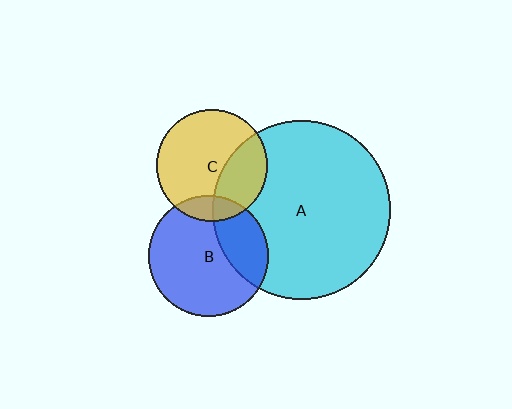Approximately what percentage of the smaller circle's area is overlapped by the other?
Approximately 15%.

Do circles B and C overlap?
Yes.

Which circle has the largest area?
Circle A (cyan).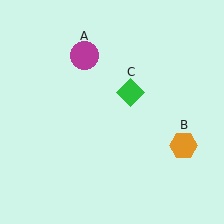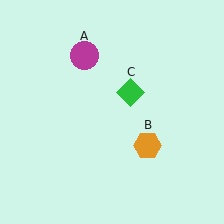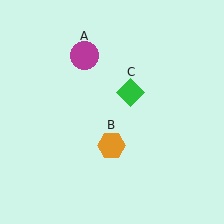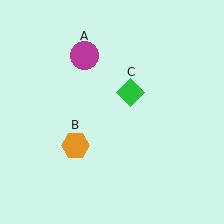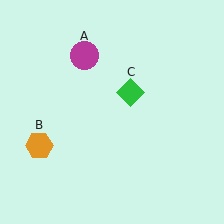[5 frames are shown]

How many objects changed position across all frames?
1 object changed position: orange hexagon (object B).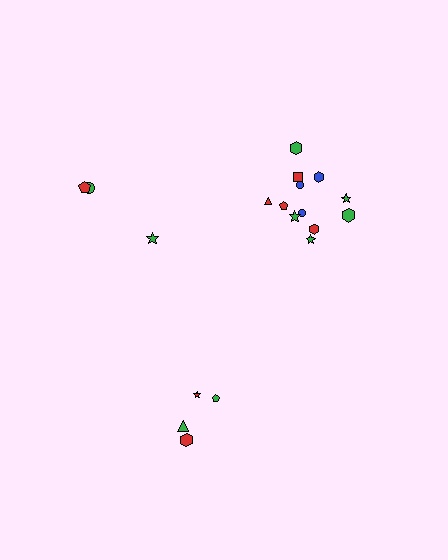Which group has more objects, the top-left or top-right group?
The top-right group.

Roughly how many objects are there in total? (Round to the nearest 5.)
Roughly 20 objects in total.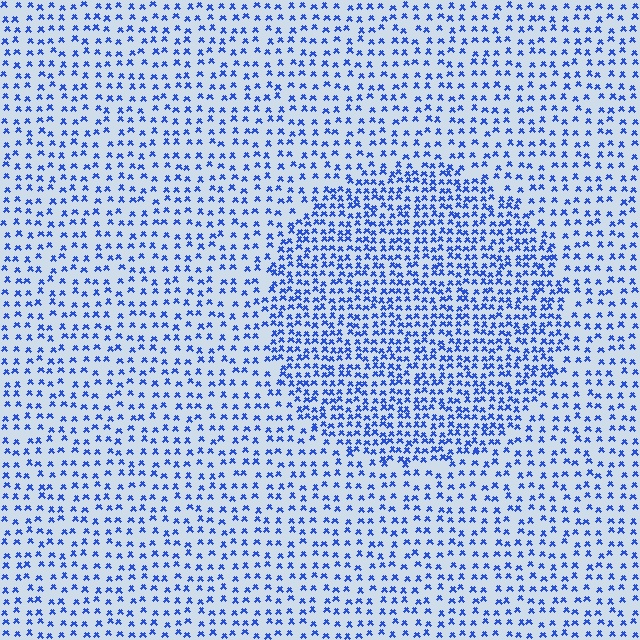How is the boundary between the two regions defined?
The boundary is defined by a change in element density (approximately 1.8x ratio). All elements are the same color, size, and shape.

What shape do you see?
I see a circle.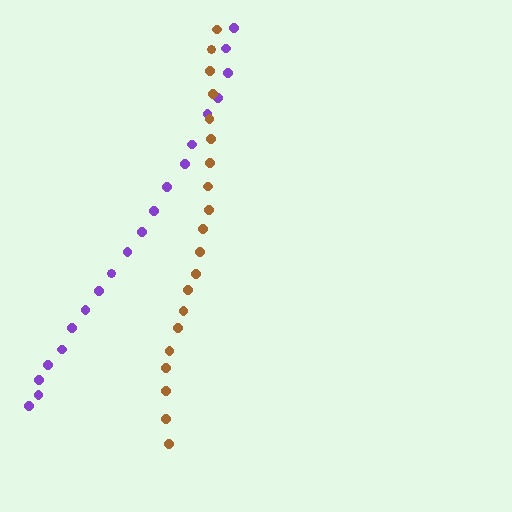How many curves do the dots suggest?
There are 2 distinct paths.